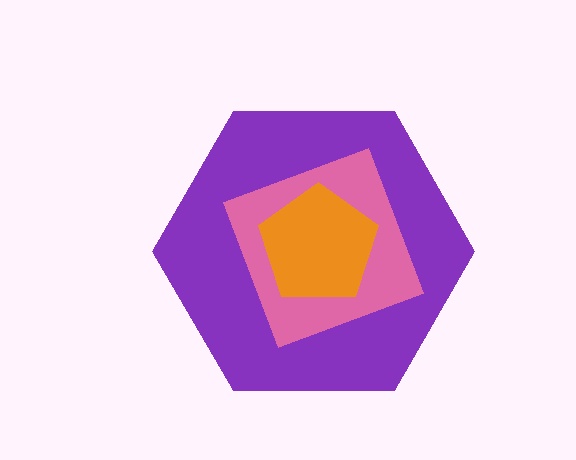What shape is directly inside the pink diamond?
The orange pentagon.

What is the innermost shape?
The orange pentagon.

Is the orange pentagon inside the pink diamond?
Yes.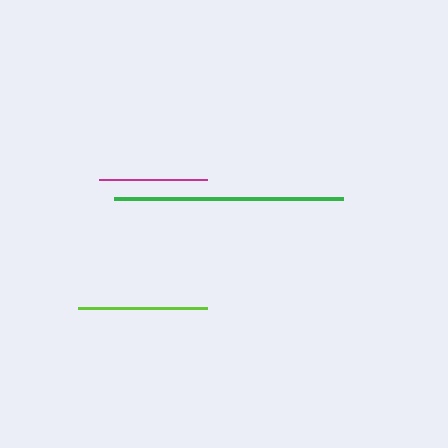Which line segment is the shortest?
The magenta line is the shortest at approximately 107 pixels.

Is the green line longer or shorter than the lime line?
The green line is longer than the lime line.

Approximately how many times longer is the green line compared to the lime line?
The green line is approximately 1.8 times the length of the lime line.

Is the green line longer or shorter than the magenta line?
The green line is longer than the magenta line.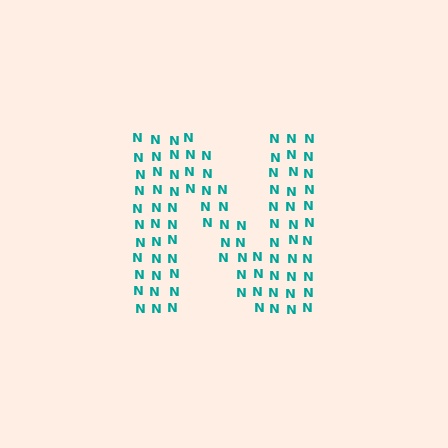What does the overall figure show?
The overall figure shows the letter N.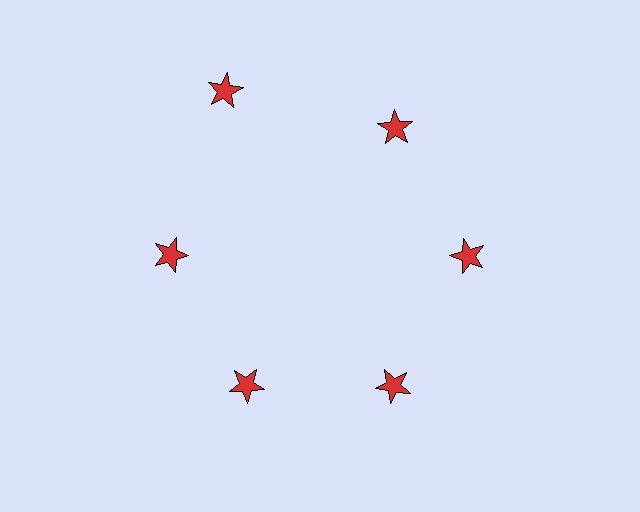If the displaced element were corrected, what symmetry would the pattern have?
It would have 6-fold rotational symmetry — the pattern would map onto itself every 60 degrees.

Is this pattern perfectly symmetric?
No. The 6 red stars are arranged in a ring, but one element near the 11 o'clock position is pushed outward from the center, breaking the 6-fold rotational symmetry.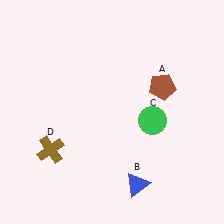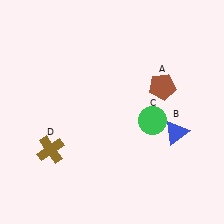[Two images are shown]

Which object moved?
The blue triangle (B) moved up.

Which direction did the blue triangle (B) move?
The blue triangle (B) moved up.